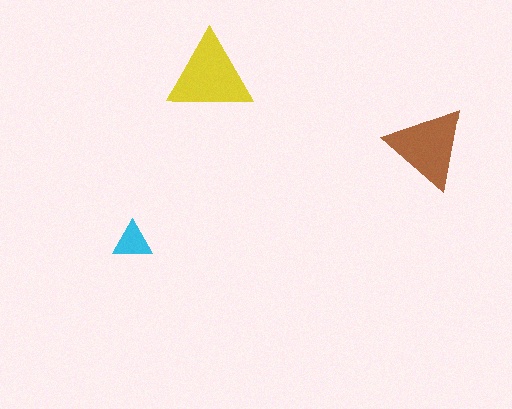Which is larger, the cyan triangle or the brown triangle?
The brown one.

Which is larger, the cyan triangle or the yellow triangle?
The yellow one.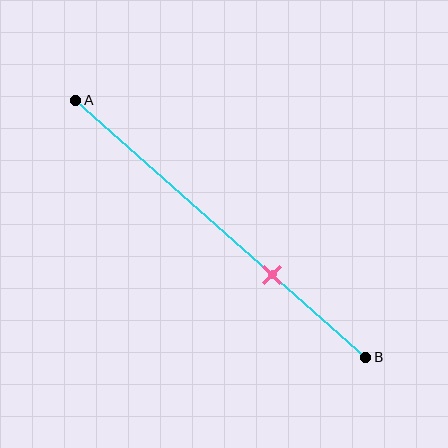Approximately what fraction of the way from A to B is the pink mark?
The pink mark is approximately 70% of the way from A to B.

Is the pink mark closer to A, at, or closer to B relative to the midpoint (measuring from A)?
The pink mark is closer to point B than the midpoint of segment AB.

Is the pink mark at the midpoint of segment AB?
No, the mark is at about 70% from A, not at the 50% midpoint.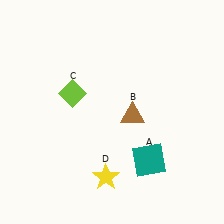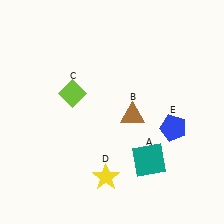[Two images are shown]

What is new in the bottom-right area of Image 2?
A blue pentagon (E) was added in the bottom-right area of Image 2.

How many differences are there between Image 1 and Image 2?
There is 1 difference between the two images.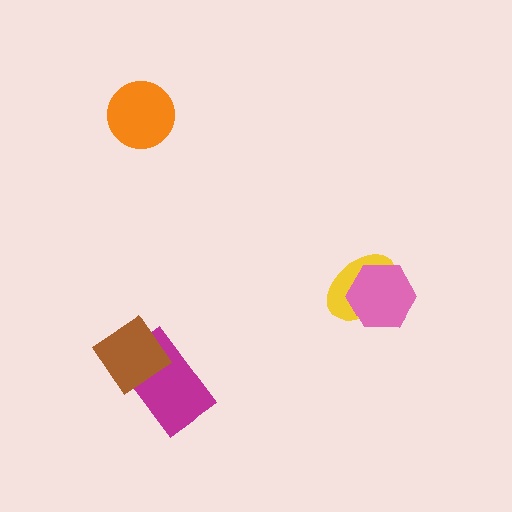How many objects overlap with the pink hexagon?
1 object overlaps with the pink hexagon.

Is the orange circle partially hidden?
No, no other shape covers it.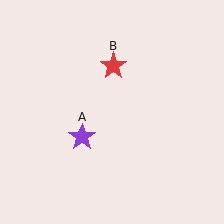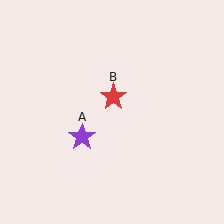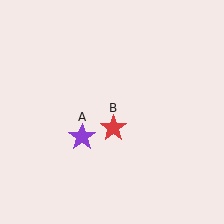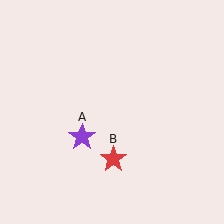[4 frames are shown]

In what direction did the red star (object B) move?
The red star (object B) moved down.